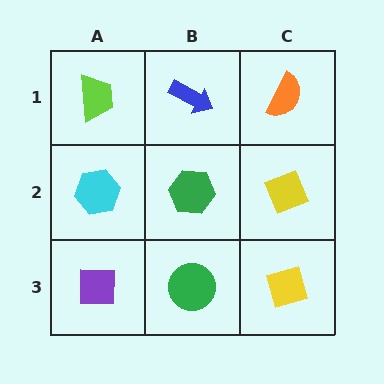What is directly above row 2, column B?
A blue arrow.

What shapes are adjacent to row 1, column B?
A green hexagon (row 2, column B), a lime trapezoid (row 1, column A), an orange semicircle (row 1, column C).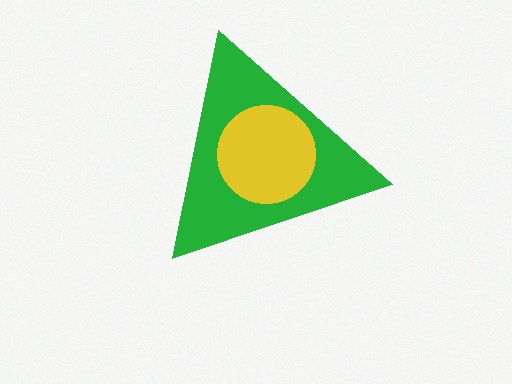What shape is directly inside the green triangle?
The yellow circle.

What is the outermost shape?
The green triangle.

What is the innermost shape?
The yellow circle.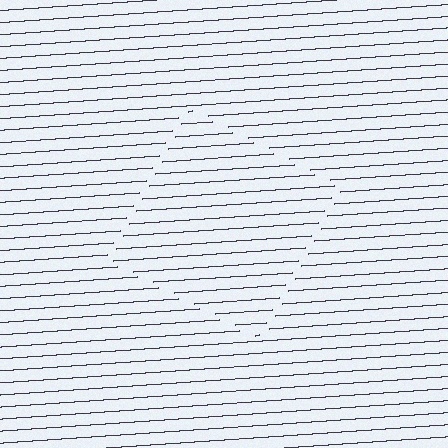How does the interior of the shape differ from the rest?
The interior of the shape contains the same grating, shifted by half a period — the contour is defined by the phase discontinuity where line-ends from the inner and outer gratings abut.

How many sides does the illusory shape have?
4 sides — the line-ends trace a square.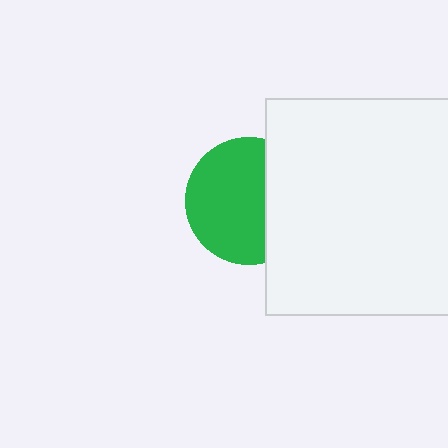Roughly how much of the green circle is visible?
Most of it is visible (roughly 66%).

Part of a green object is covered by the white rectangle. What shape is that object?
It is a circle.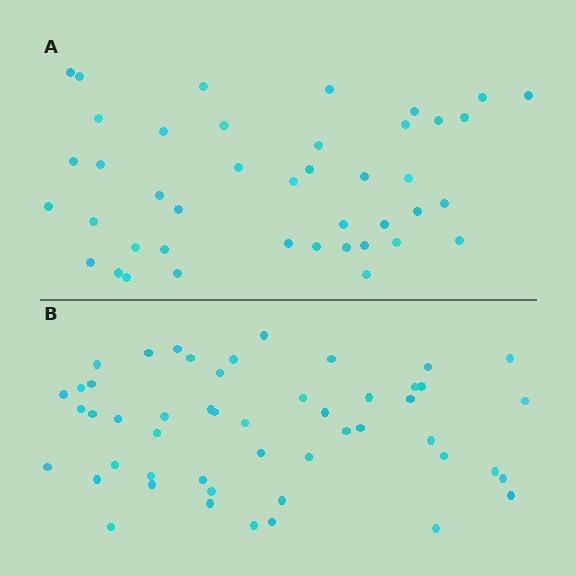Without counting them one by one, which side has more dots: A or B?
Region B (the bottom region) has more dots.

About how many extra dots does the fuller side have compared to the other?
Region B has roughly 8 or so more dots than region A.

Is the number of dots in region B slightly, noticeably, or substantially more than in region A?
Region B has only slightly more — the two regions are fairly close. The ratio is roughly 1.2 to 1.